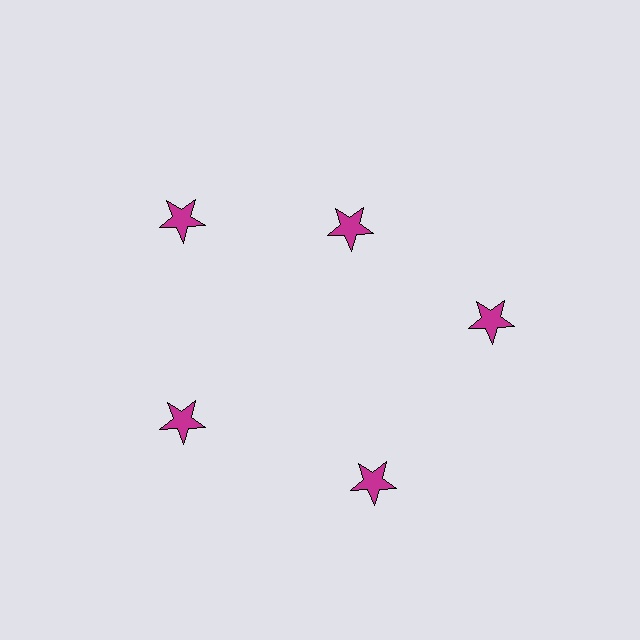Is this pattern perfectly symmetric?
No. The 5 magenta stars are arranged in a ring, but one element near the 1 o'clock position is pulled inward toward the center, breaking the 5-fold rotational symmetry.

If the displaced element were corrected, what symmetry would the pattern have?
It would have 5-fold rotational symmetry — the pattern would map onto itself every 72 degrees.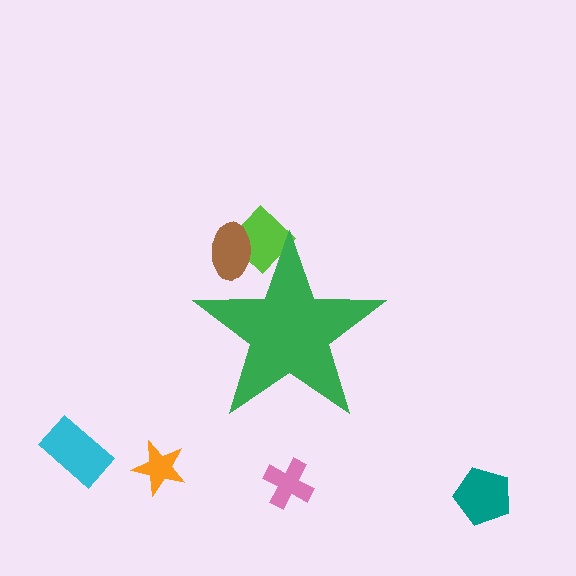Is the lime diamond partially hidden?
Yes, the lime diamond is partially hidden behind the green star.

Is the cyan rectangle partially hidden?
No, the cyan rectangle is fully visible.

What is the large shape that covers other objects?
A green star.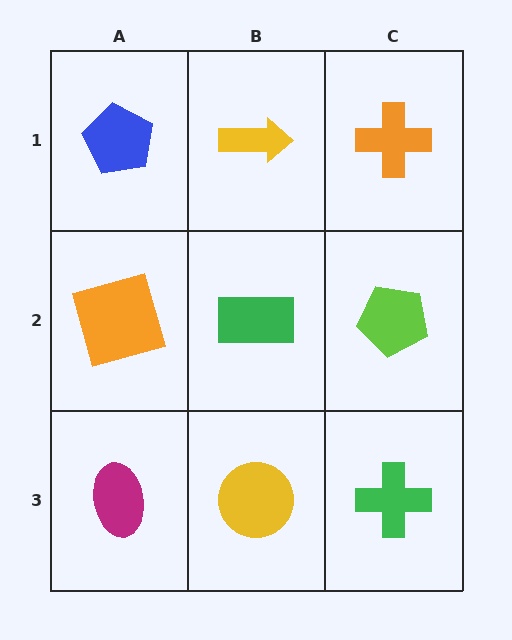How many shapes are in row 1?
3 shapes.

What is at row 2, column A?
An orange square.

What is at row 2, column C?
A lime pentagon.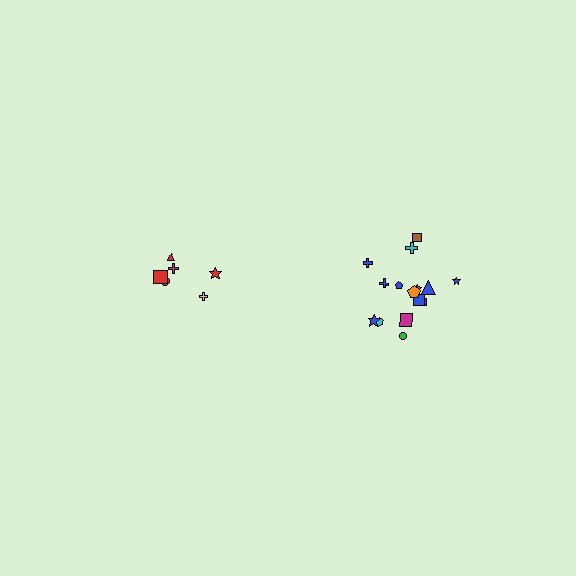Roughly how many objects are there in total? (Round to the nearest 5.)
Roughly 20 objects in total.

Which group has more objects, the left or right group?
The right group.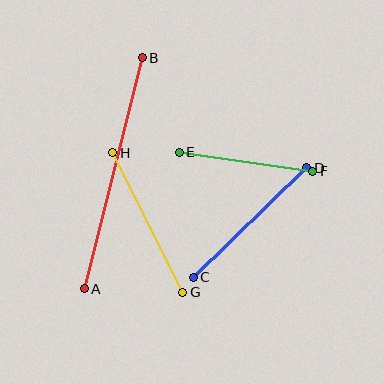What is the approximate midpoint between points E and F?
The midpoint is at approximately (246, 162) pixels.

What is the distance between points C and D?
The distance is approximately 158 pixels.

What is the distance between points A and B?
The distance is approximately 238 pixels.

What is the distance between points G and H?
The distance is approximately 156 pixels.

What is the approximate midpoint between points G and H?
The midpoint is at approximately (148, 222) pixels.